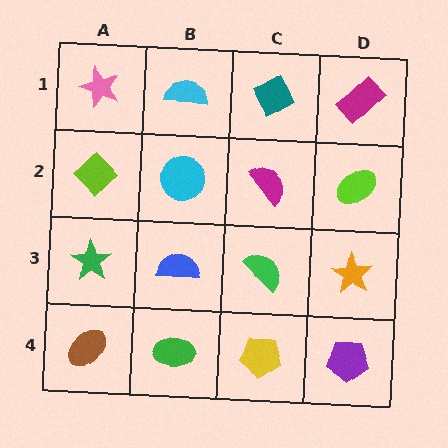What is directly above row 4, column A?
A green star.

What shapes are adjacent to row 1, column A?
A lime diamond (row 2, column A), a cyan semicircle (row 1, column B).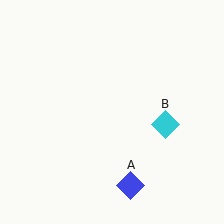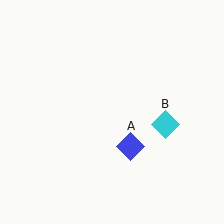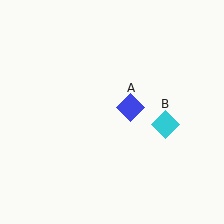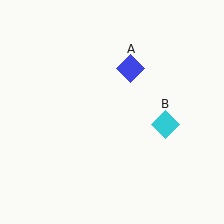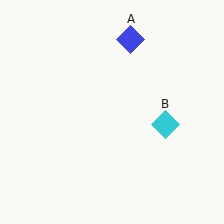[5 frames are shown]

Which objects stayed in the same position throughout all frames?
Cyan diamond (object B) remained stationary.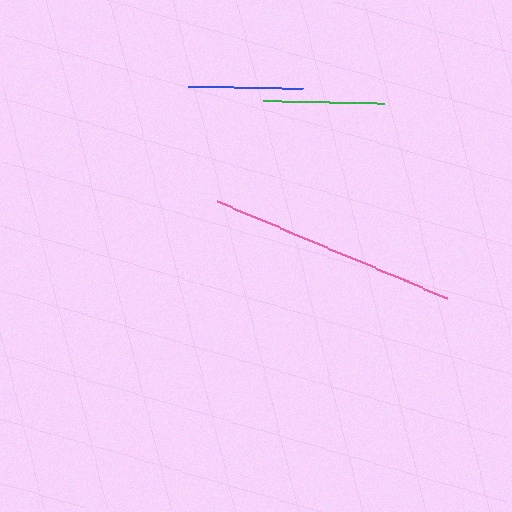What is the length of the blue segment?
The blue segment is approximately 115 pixels long.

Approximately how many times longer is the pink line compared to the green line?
The pink line is approximately 2.1 times the length of the green line.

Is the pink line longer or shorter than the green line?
The pink line is longer than the green line.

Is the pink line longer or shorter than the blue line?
The pink line is longer than the blue line.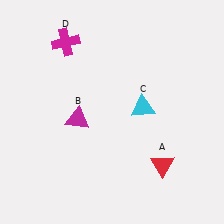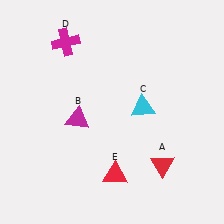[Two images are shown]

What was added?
A red triangle (E) was added in Image 2.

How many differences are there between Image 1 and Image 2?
There is 1 difference between the two images.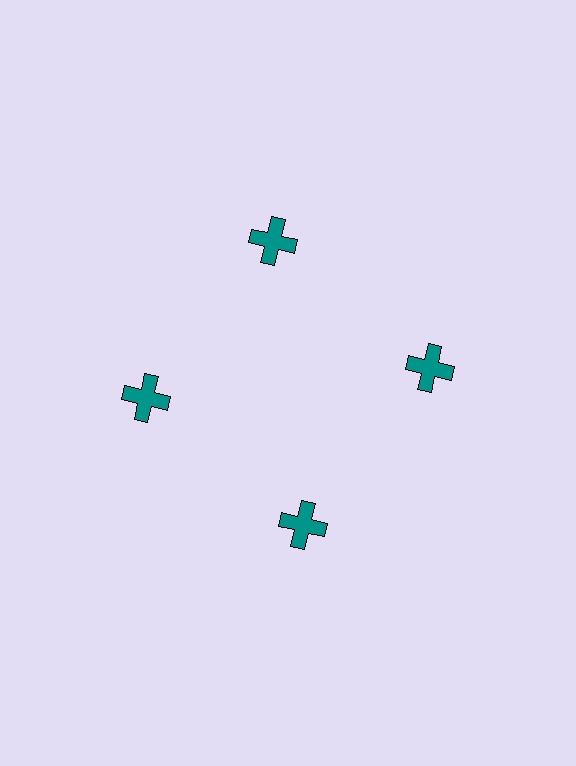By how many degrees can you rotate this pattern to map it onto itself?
The pattern maps onto itself every 90 degrees of rotation.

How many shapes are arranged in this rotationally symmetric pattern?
There are 4 shapes, arranged in 4 groups of 1.